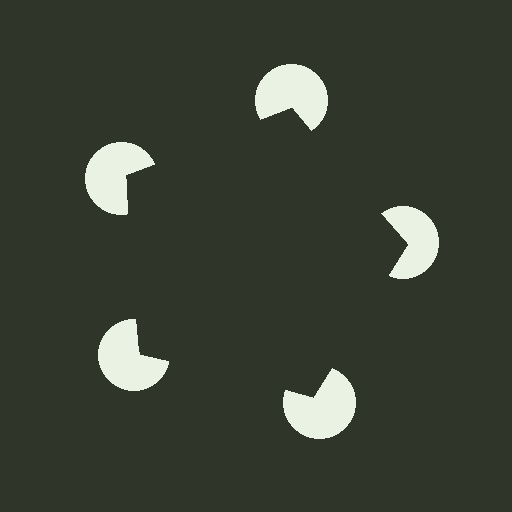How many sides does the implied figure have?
5 sides.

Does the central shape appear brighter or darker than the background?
It typically appears slightly darker than the background, even though no actual brightness change is drawn.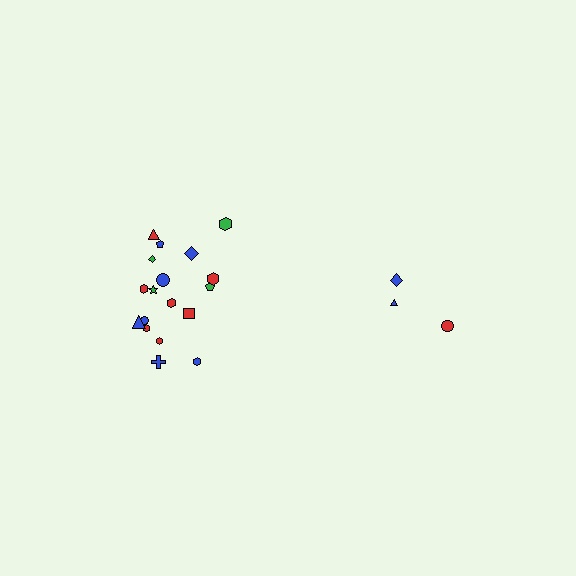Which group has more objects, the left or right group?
The left group.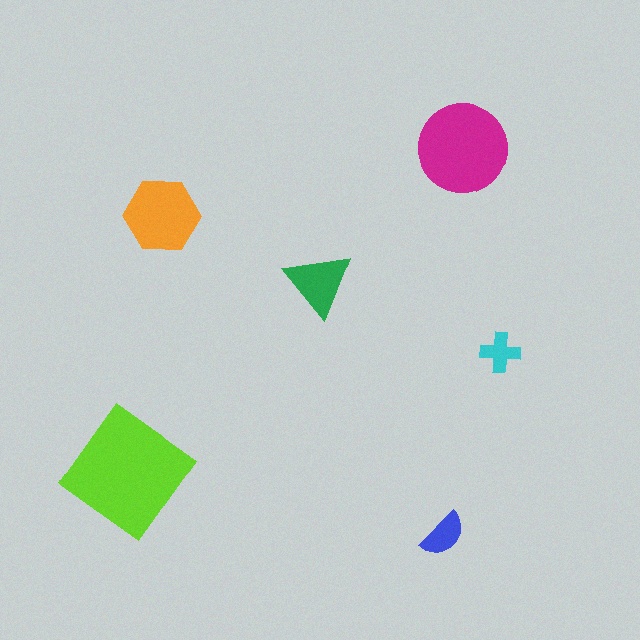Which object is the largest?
The lime diamond.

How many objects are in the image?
There are 6 objects in the image.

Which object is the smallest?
The cyan cross.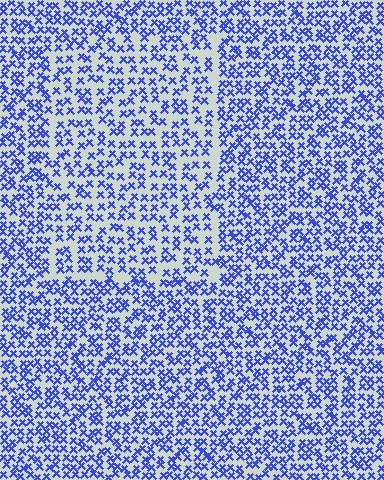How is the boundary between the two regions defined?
The boundary is defined by a change in element density (approximately 1.5x ratio). All elements are the same color, size, and shape.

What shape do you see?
I see a rectangle.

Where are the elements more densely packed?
The elements are more densely packed outside the rectangle boundary.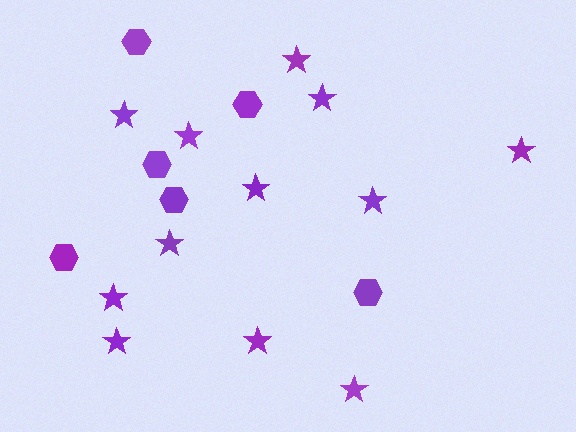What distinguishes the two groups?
There are 2 groups: one group of stars (12) and one group of hexagons (6).